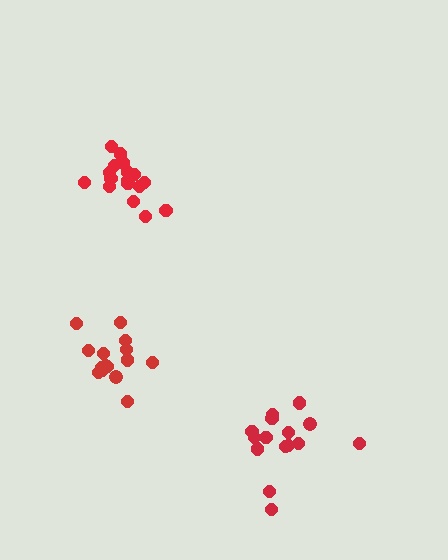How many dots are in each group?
Group 1: 15 dots, Group 2: 15 dots, Group 3: 17 dots (47 total).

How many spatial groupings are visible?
There are 3 spatial groupings.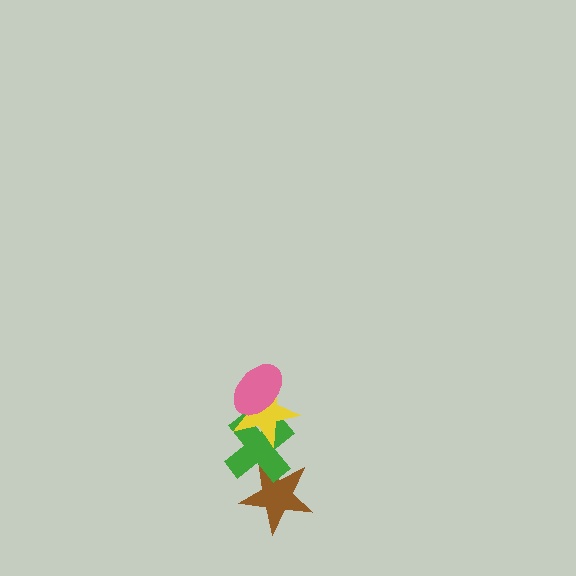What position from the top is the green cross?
The green cross is 3rd from the top.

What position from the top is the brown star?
The brown star is 4th from the top.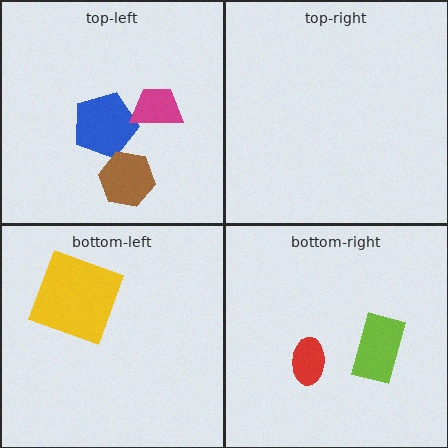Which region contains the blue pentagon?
The top-left region.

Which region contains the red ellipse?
The bottom-right region.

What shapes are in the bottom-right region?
The red ellipse, the lime rectangle.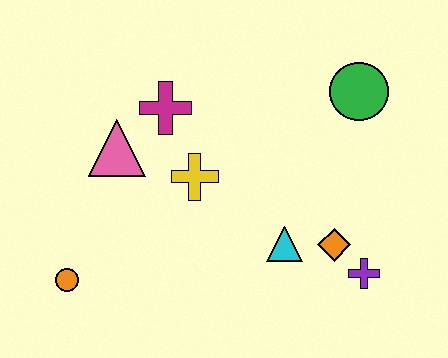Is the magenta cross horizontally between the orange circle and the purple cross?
Yes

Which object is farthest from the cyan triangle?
The orange circle is farthest from the cyan triangle.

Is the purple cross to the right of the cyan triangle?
Yes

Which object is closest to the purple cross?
The orange diamond is closest to the purple cross.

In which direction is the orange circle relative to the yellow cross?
The orange circle is to the left of the yellow cross.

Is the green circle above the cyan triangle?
Yes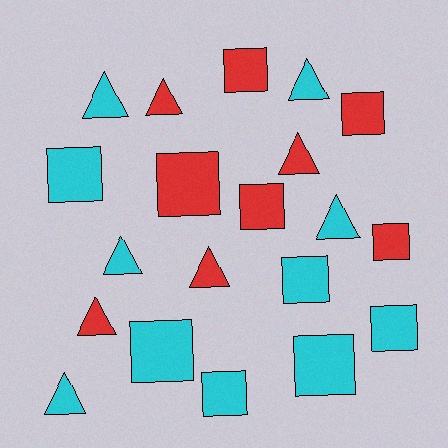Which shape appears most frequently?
Square, with 11 objects.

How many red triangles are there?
There are 4 red triangles.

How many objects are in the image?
There are 20 objects.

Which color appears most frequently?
Cyan, with 11 objects.